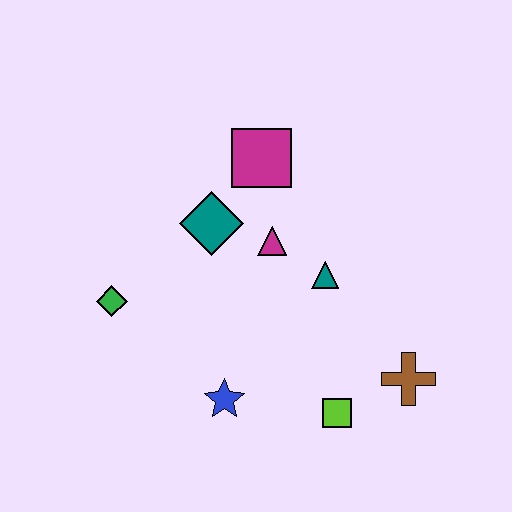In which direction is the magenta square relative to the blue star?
The magenta square is above the blue star.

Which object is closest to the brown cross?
The lime square is closest to the brown cross.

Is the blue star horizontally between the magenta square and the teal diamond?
Yes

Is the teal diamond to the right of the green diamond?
Yes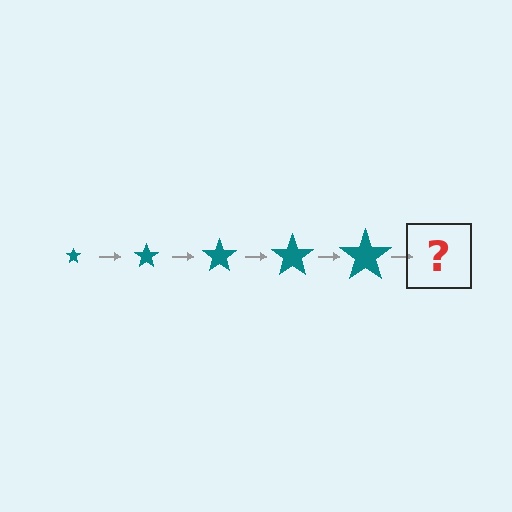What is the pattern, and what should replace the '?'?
The pattern is that the star gets progressively larger each step. The '?' should be a teal star, larger than the previous one.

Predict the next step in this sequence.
The next step is a teal star, larger than the previous one.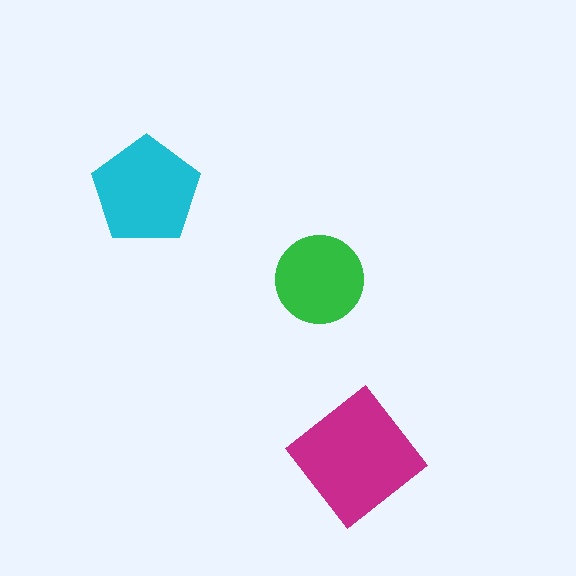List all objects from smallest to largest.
The green circle, the cyan pentagon, the magenta diamond.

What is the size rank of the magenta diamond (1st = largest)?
1st.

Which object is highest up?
The cyan pentagon is topmost.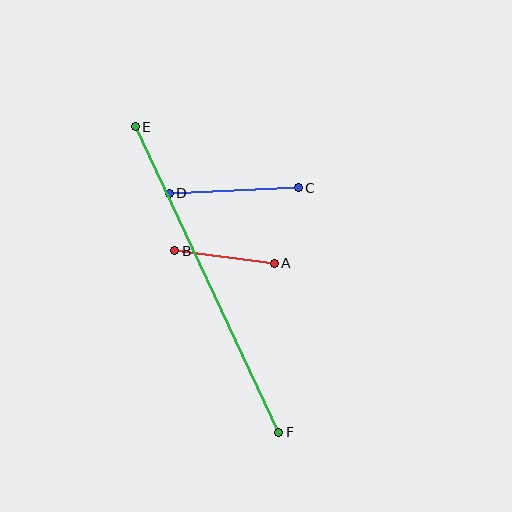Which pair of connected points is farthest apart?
Points E and F are farthest apart.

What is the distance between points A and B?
The distance is approximately 100 pixels.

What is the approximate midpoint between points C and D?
The midpoint is at approximately (234, 190) pixels.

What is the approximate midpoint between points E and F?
The midpoint is at approximately (207, 279) pixels.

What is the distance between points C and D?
The distance is approximately 129 pixels.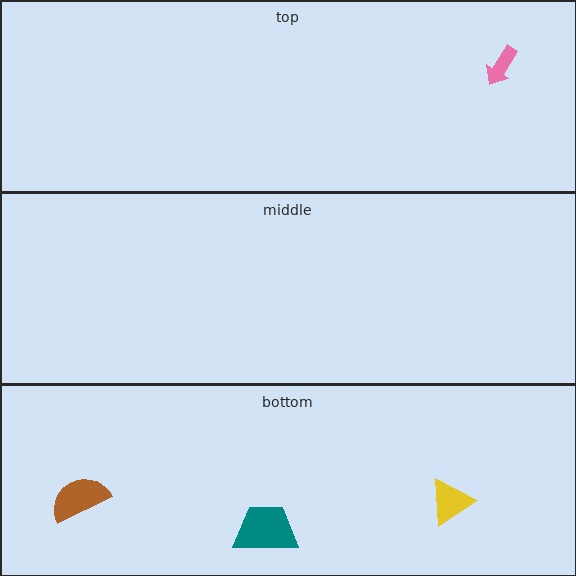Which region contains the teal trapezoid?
The bottom region.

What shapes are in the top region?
The pink arrow.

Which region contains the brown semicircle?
The bottom region.